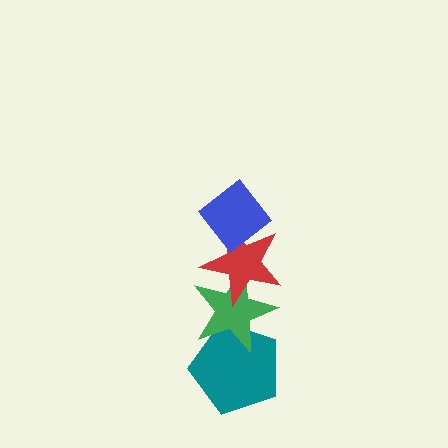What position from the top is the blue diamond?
The blue diamond is 1st from the top.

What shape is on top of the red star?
The blue diamond is on top of the red star.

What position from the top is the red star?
The red star is 2nd from the top.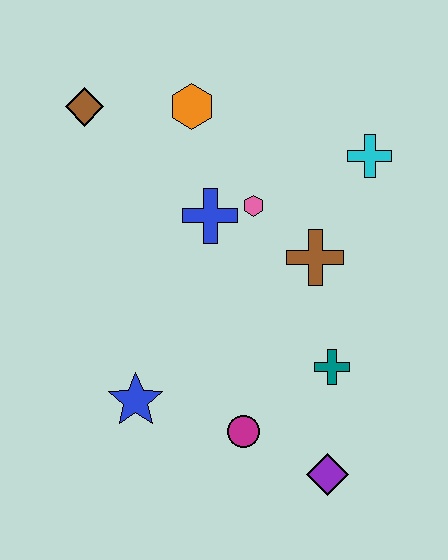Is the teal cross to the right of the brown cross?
Yes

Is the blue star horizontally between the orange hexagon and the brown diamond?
Yes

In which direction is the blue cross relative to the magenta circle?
The blue cross is above the magenta circle.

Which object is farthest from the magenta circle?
The brown diamond is farthest from the magenta circle.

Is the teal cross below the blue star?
No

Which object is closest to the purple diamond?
The magenta circle is closest to the purple diamond.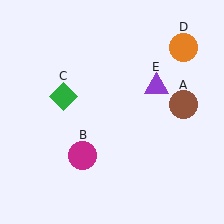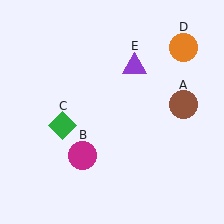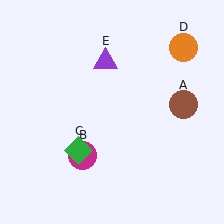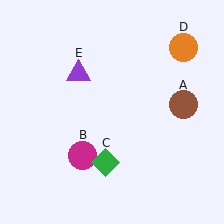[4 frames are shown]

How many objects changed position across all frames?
2 objects changed position: green diamond (object C), purple triangle (object E).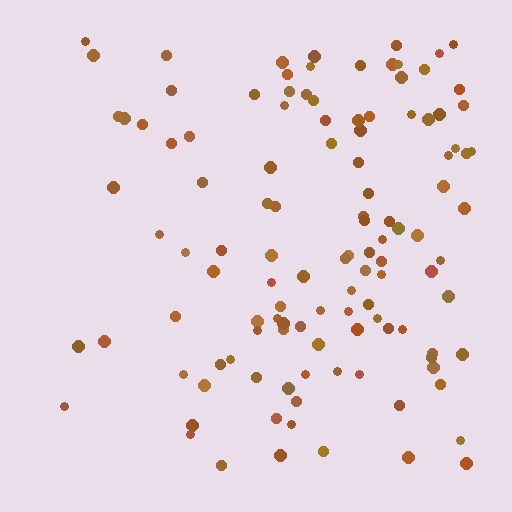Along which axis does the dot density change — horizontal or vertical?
Horizontal.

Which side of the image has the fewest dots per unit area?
The left.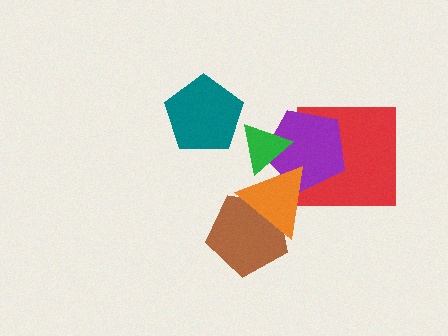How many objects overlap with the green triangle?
2 objects overlap with the green triangle.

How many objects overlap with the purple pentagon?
3 objects overlap with the purple pentagon.